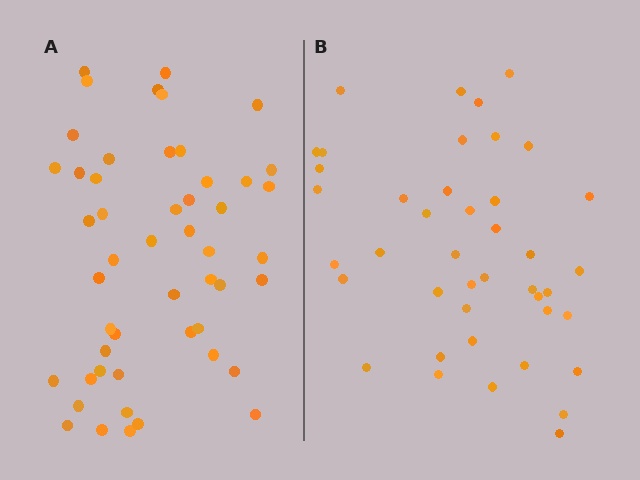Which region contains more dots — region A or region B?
Region A (the left region) has more dots.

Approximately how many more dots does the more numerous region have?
Region A has roughly 8 or so more dots than region B.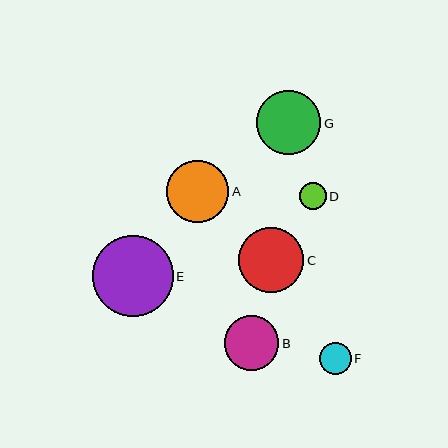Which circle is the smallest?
Circle D is the smallest with a size of approximately 26 pixels.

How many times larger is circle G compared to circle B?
Circle G is approximately 1.2 times the size of circle B.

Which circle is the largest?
Circle E is the largest with a size of approximately 81 pixels.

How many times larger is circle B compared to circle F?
Circle B is approximately 1.7 times the size of circle F.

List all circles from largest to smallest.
From largest to smallest: E, C, G, A, B, F, D.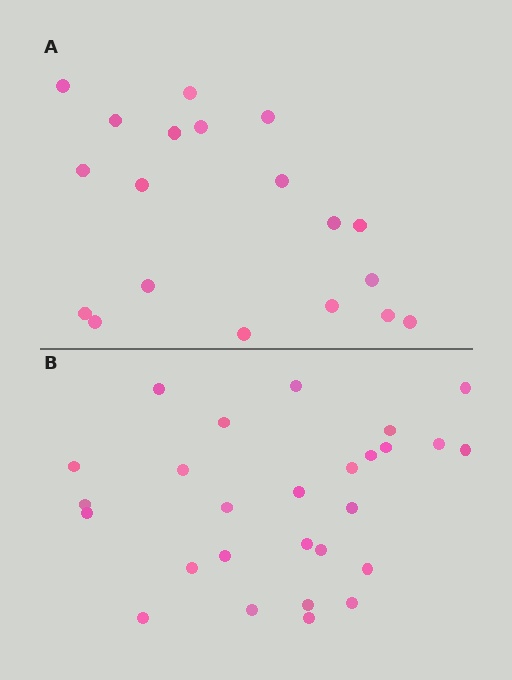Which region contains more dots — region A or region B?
Region B (the bottom region) has more dots.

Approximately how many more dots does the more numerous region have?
Region B has roughly 8 or so more dots than region A.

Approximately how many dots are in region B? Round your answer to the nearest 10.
About 30 dots. (The exact count is 27, which rounds to 30.)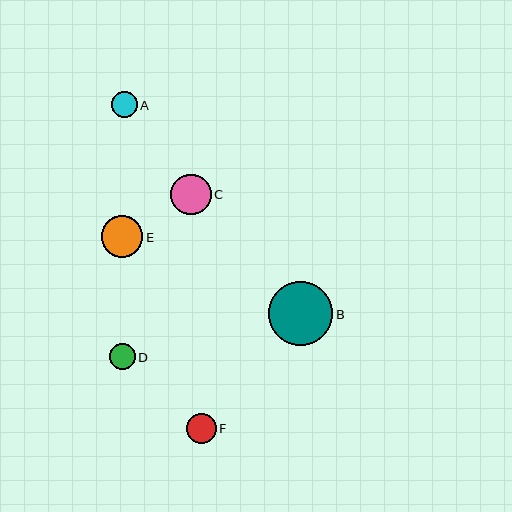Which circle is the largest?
Circle B is the largest with a size of approximately 64 pixels.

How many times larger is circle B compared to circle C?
Circle B is approximately 1.6 times the size of circle C.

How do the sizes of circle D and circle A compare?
Circle D and circle A are approximately the same size.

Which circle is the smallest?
Circle A is the smallest with a size of approximately 26 pixels.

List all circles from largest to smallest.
From largest to smallest: B, E, C, F, D, A.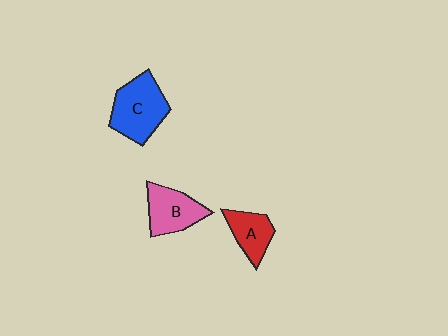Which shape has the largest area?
Shape C (blue).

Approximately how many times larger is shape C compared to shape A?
Approximately 1.6 times.